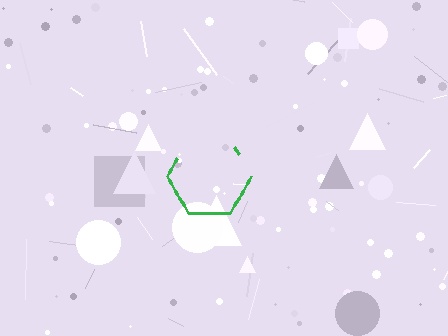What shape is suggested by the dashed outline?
The dashed outline suggests a hexagon.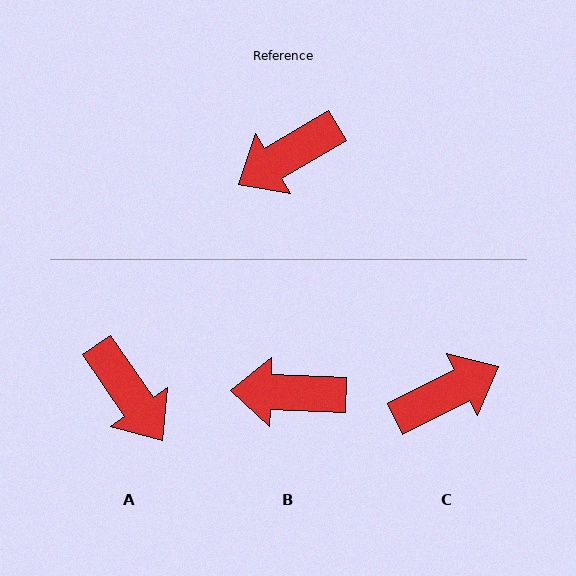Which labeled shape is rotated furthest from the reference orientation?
C, about 176 degrees away.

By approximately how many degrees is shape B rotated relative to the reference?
Approximately 33 degrees clockwise.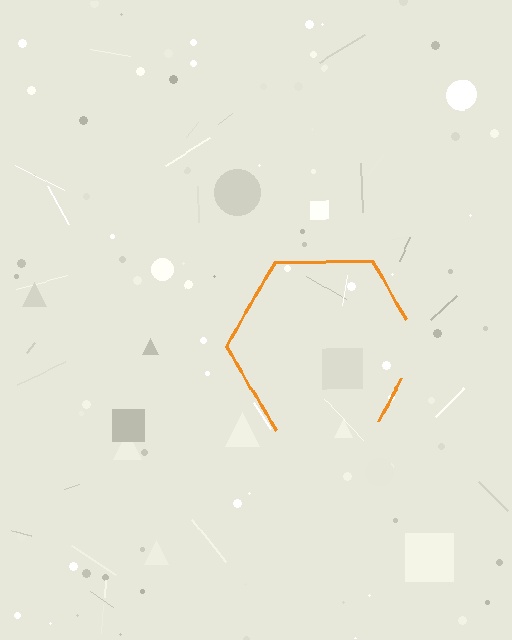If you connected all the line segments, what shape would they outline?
They would outline a hexagon.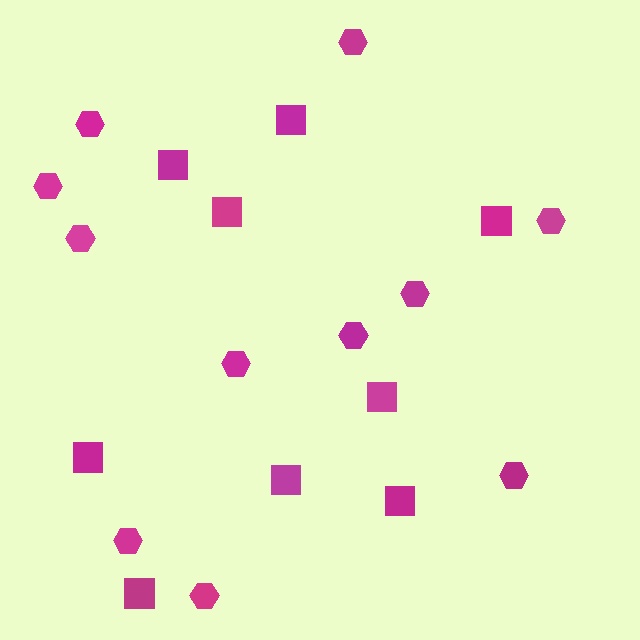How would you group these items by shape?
There are 2 groups: one group of squares (9) and one group of hexagons (11).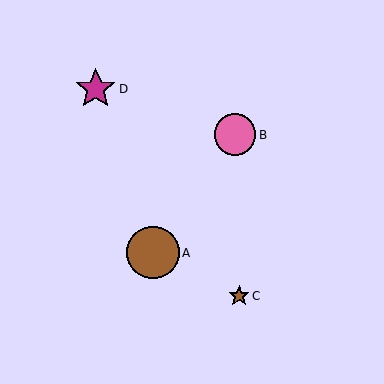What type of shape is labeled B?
Shape B is a pink circle.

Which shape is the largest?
The brown circle (labeled A) is the largest.